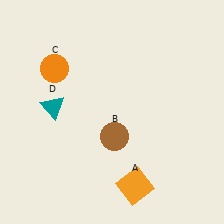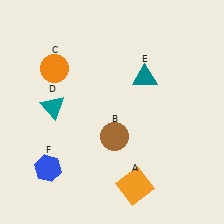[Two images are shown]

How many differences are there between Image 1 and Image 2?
There are 2 differences between the two images.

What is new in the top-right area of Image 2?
A teal triangle (E) was added in the top-right area of Image 2.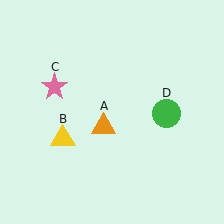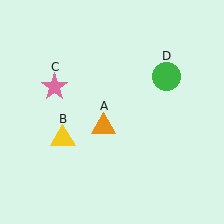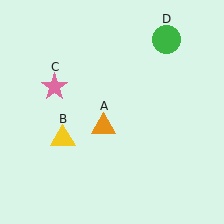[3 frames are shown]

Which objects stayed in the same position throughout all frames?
Orange triangle (object A) and yellow triangle (object B) and pink star (object C) remained stationary.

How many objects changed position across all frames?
1 object changed position: green circle (object D).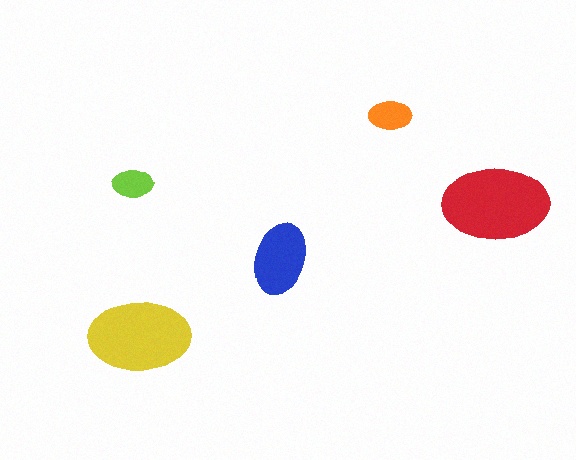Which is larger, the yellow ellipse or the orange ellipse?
The yellow one.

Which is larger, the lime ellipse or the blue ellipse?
The blue one.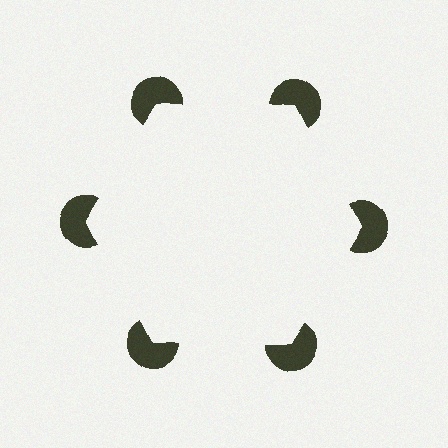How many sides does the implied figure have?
6 sides.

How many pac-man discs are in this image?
There are 6 — one at each vertex of the illusory hexagon.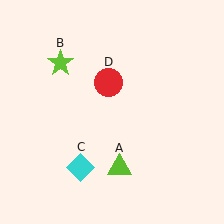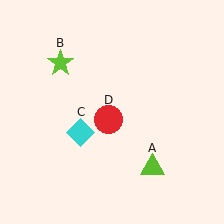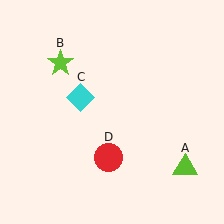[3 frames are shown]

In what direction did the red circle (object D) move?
The red circle (object D) moved down.